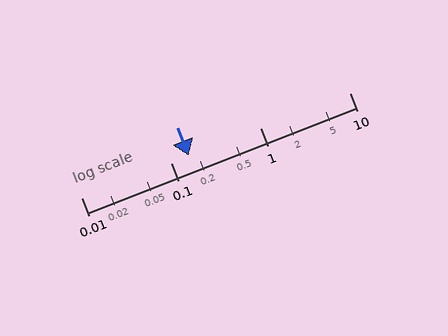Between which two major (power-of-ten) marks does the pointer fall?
The pointer is between 0.1 and 1.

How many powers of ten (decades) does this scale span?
The scale spans 3 decades, from 0.01 to 10.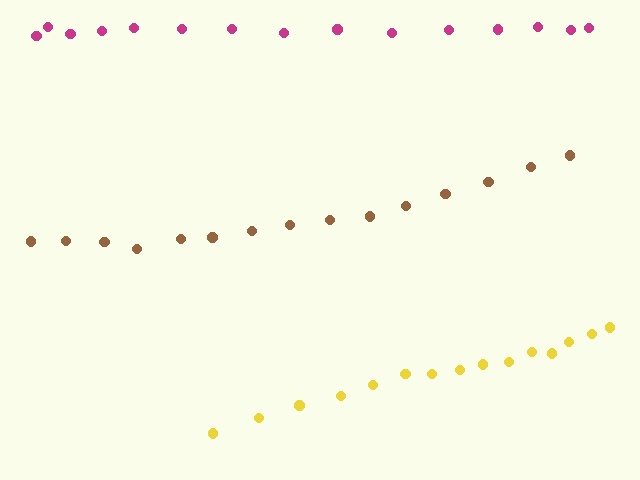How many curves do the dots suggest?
There are 3 distinct paths.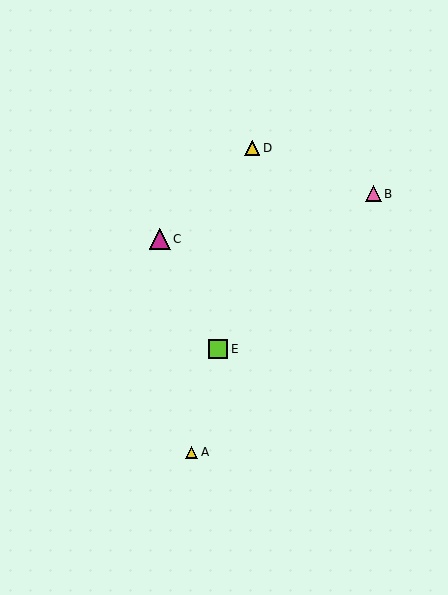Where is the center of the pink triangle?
The center of the pink triangle is at (373, 194).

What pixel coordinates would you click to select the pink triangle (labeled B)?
Click at (373, 194) to select the pink triangle B.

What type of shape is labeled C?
Shape C is a magenta triangle.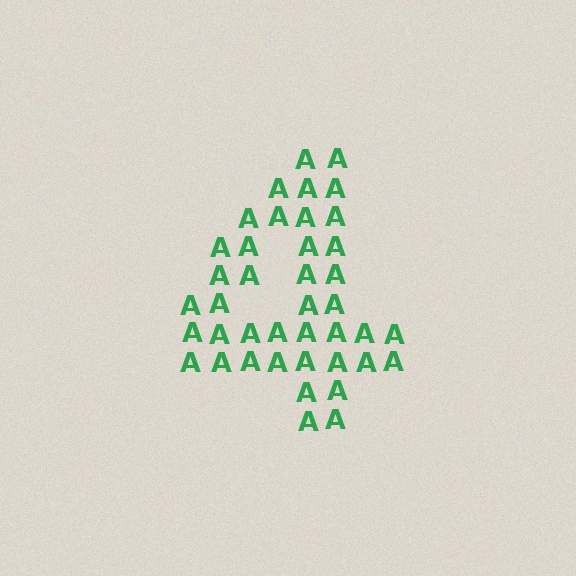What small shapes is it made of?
It is made of small letter A's.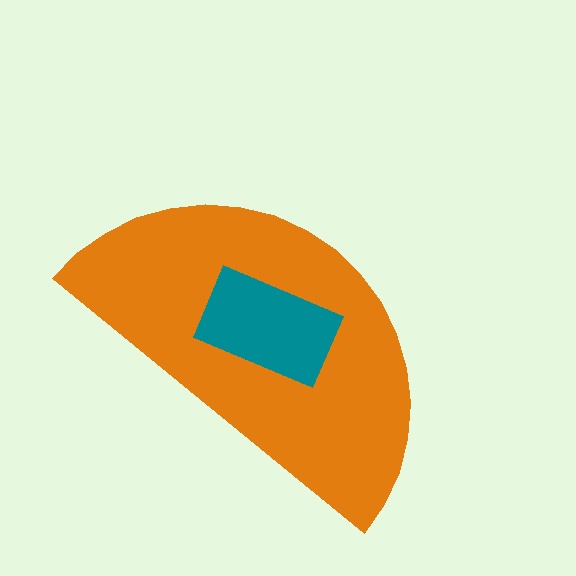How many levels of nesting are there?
2.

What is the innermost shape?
The teal rectangle.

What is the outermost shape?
The orange semicircle.